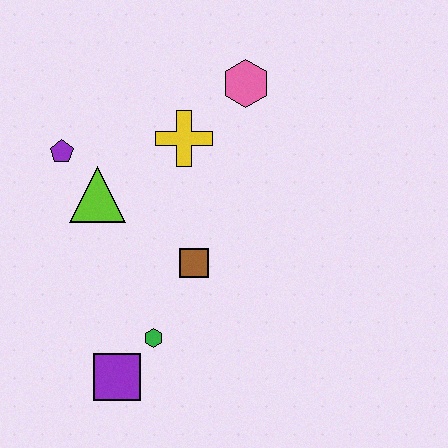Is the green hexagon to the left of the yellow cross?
Yes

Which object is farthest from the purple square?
The pink hexagon is farthest from the purple square.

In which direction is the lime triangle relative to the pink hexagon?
The lime triangle is to the left of the pink hexagon.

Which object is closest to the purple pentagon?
The lime triangle is closest to the purple pentagon.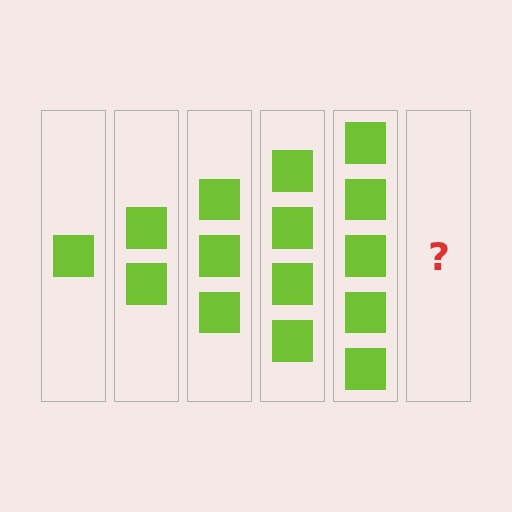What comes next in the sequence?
The next element should be 6 squares.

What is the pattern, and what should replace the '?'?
The pattern is that each step adds one more square. The '?' should be 6 squares.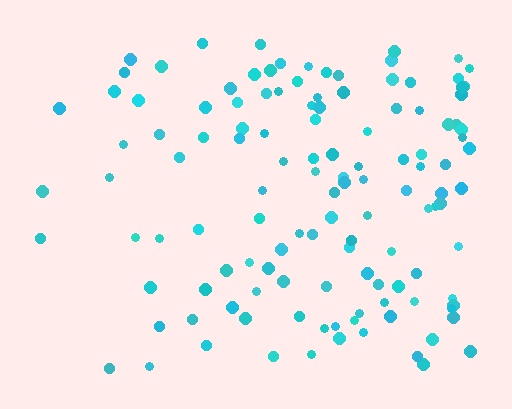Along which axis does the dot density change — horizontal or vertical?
Horizontal.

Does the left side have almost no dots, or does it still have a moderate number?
Still a moderate number, just noticeably fewer than the right.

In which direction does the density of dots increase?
From left to right, with the right side densest.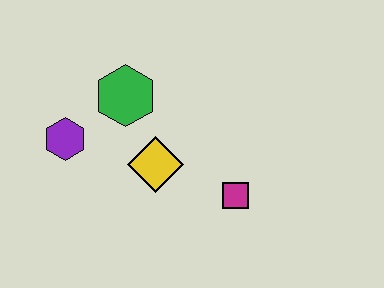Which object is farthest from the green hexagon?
The magenta square is farthest from the green hexagon.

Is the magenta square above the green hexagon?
No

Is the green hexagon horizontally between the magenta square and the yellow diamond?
No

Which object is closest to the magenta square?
The yellow diamond is closest to the magenta square.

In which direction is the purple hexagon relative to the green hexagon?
The purple hexagon is to the left of the green hexagon.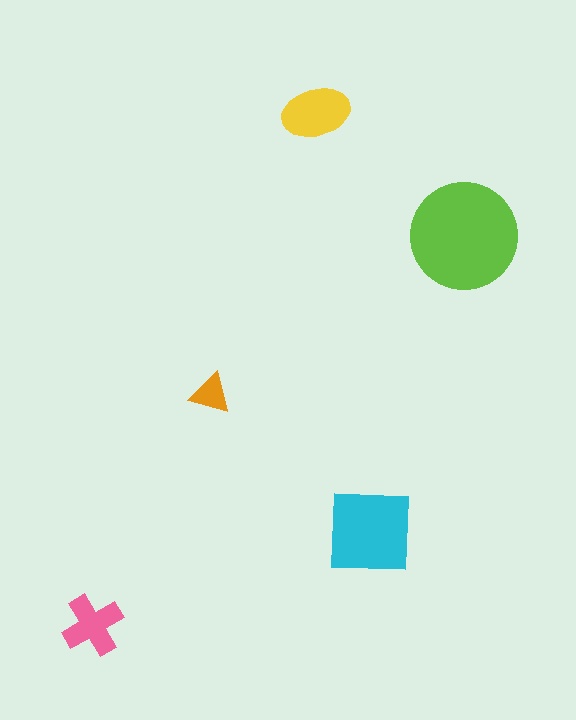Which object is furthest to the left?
The pink cross is leftmost.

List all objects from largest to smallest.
The lime circle, the cyan square, the yellow ellipse, the pink cross, the orange triangle.